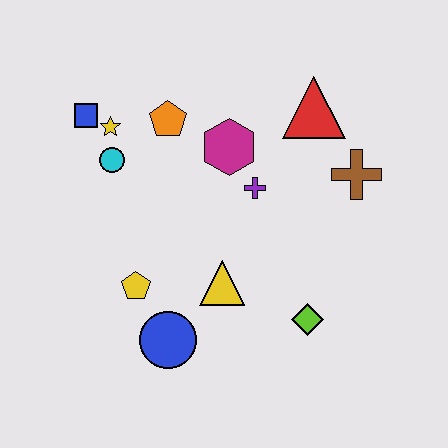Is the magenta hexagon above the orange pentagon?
No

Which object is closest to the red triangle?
The brown cross is closest to the red triangle.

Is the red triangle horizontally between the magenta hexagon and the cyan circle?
No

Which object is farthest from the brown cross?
The blue square is farthest from the brown cross.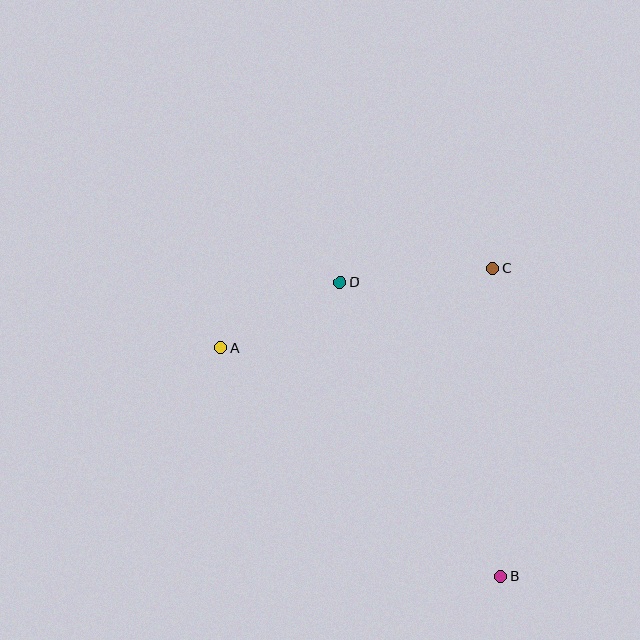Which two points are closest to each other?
Points A and D are closest to each other.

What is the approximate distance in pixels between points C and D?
The distance between C and D is approximately 153 pixels.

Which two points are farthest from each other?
Points A and B are farthest from each other.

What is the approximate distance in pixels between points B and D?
The distance between B and D is approximately 335 pixels.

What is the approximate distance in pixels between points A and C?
The distance between A and C is approximately 283 pixels.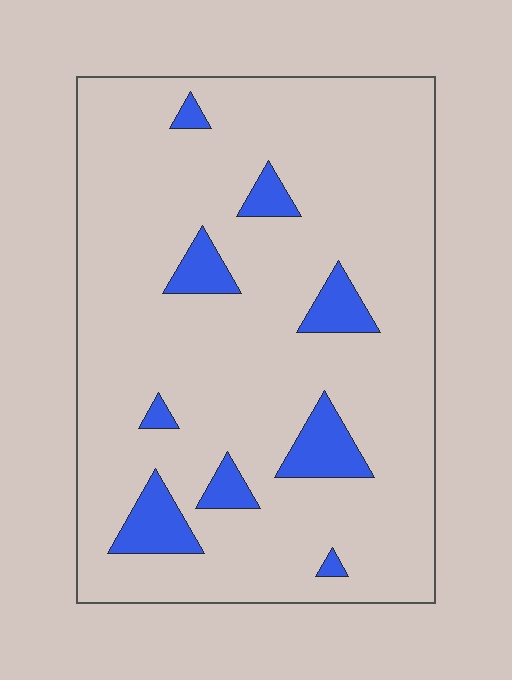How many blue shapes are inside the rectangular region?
9.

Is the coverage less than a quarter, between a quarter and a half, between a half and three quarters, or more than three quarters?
Less than a quarter.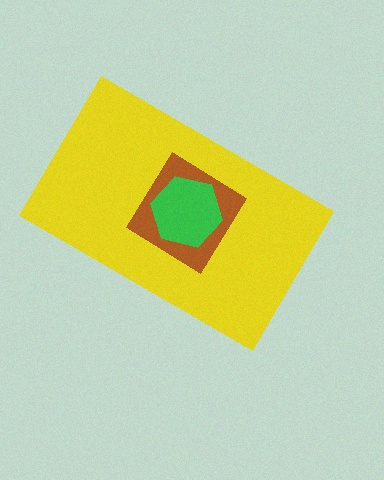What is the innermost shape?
The green hexagon.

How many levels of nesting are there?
3.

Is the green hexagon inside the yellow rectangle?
Yes.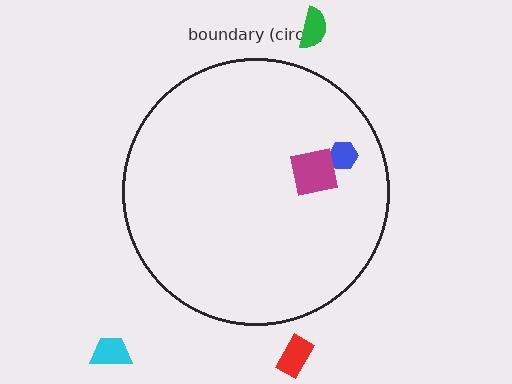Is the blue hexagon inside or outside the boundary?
Inside.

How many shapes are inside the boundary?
2 inside, 3 outside.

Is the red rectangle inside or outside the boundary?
Outside.